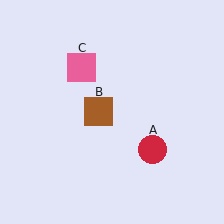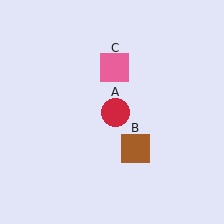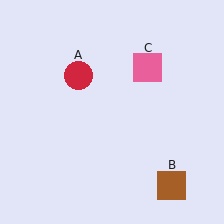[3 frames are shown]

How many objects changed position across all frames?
3 objects changed position: red circle (object A), brown square (object B), pink square (object C).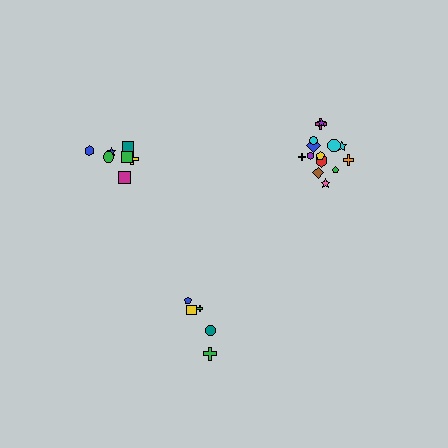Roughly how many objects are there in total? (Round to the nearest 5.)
Roughly 25 objects in total.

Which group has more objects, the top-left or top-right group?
The top-right group.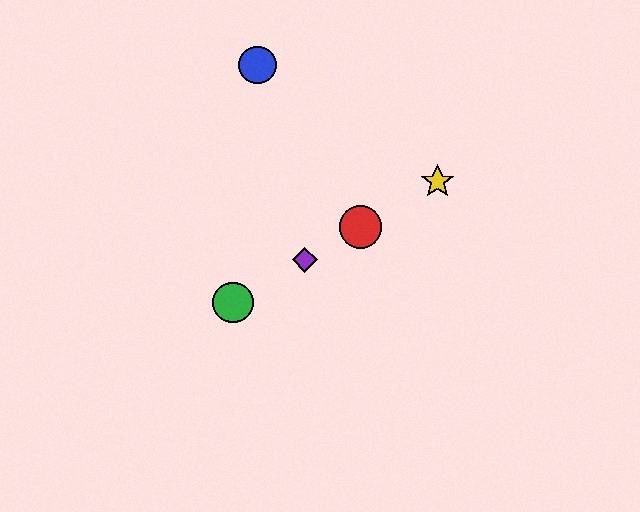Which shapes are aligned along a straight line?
The red circle, the green circle, the yellow star, the purple diamond are aligned along a straight line.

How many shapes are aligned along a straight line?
4 shapes (the red circle, the green circle, the yellow star, the purple diamond) are aligned along a straight line.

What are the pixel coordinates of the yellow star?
The yellow star is at (438, 181).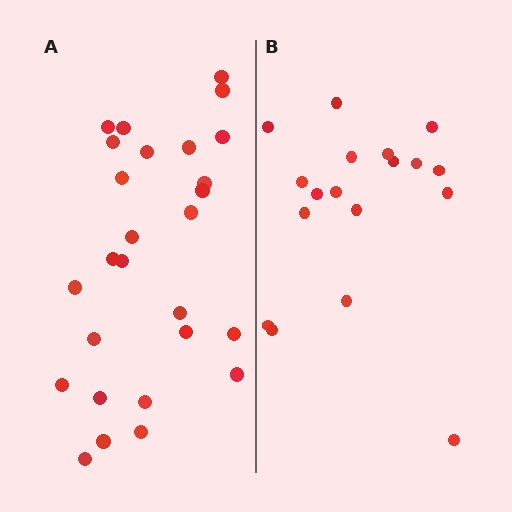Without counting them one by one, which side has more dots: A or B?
Region A (the left region) has more dots.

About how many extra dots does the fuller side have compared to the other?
Region A has roughly 8 or so more dots than region B.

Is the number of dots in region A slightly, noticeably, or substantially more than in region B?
Region A has substantially more. The ratio is roughly 1.5 to 1.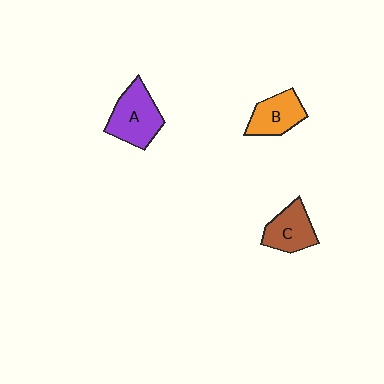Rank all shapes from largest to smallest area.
From largest to smallest: A (purple), B (orange), C (brown).